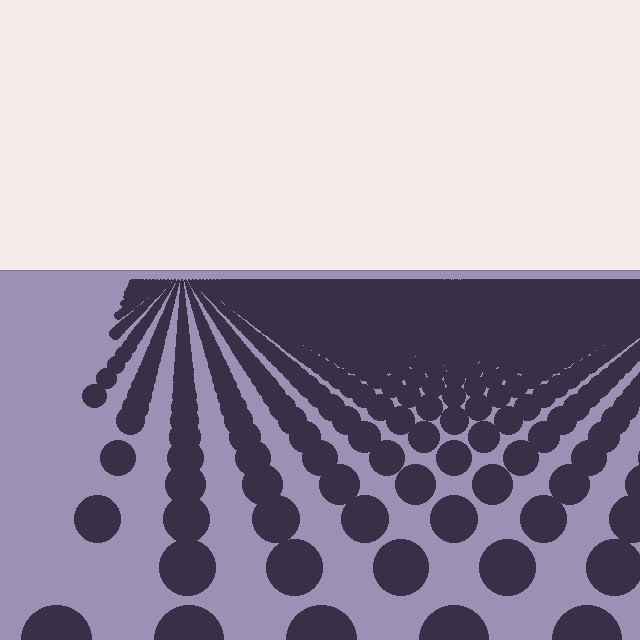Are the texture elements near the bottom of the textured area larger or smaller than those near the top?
Larger. Near the bottom, elements are closer to the viewer and appear at a bigger on-screen size.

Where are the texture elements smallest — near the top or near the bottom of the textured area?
Near the top.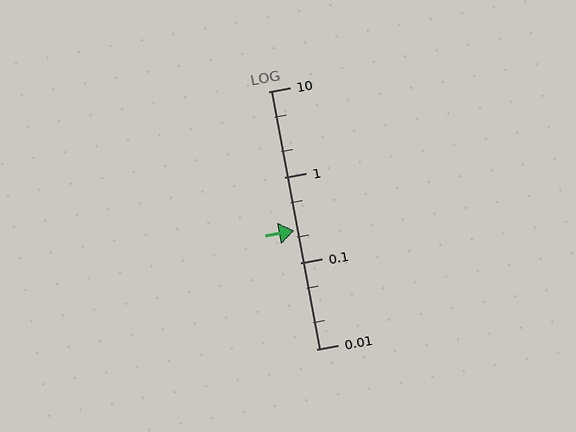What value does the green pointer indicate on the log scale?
The pointer indicates approximately 0.24.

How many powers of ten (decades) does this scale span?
The scale spans 3 decades, from 0.01 to 10.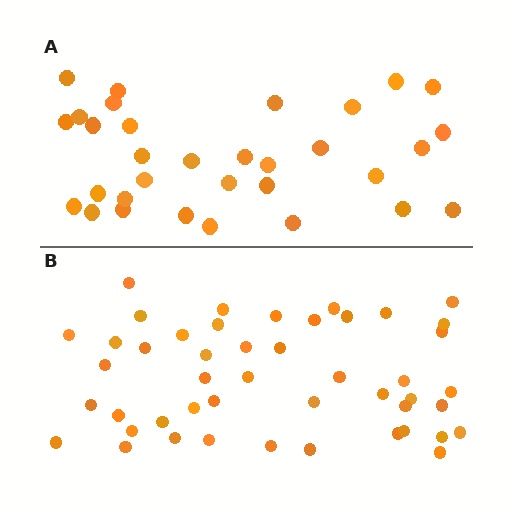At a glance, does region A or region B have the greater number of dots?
Region B (the bottom region) has more dots.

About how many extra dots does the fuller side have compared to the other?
Region B has approximately 15 more dots than region A.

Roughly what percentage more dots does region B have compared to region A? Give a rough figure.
About 45% more.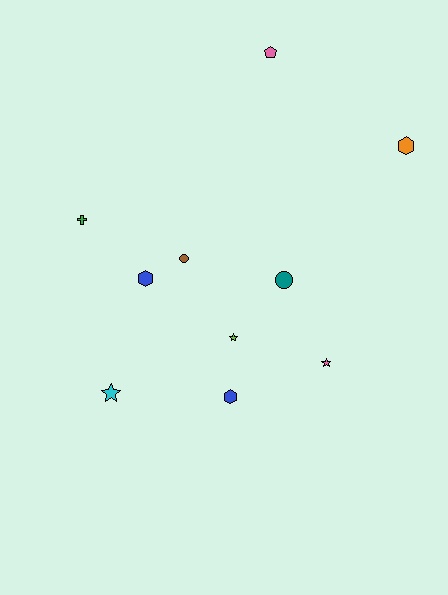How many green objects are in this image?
There is 1 green object.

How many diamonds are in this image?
There are no diamonds.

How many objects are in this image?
There are 10 objects.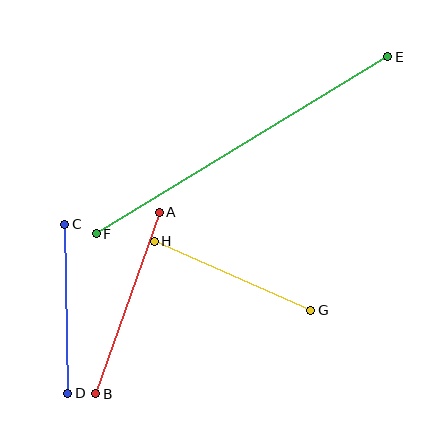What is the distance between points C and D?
The distance is approximately 169 pixels.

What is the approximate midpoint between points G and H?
The midpoint is at approximately (232, 276) pixels.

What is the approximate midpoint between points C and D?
The midpoint is at approximately (66, 309) pixels.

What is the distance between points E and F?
The distance is approximately 341 pixels.